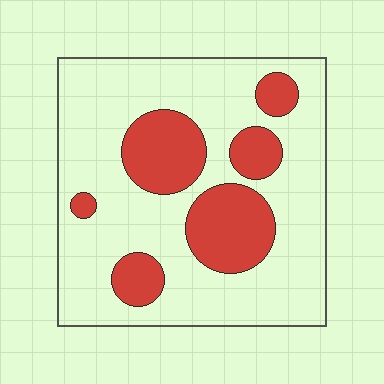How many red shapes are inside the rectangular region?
6.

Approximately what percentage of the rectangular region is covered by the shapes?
Approximately 25%.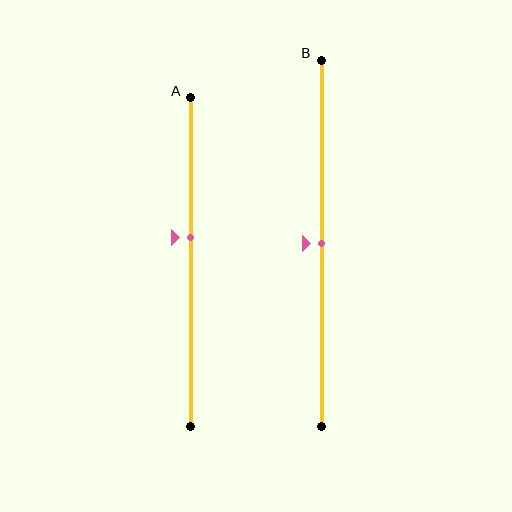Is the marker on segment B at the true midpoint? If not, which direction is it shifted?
Yes, the marker on segment B is at the true midpoint.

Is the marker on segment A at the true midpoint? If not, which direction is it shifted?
No, the marker on segment A is shifted upward by about 7% of the segment length.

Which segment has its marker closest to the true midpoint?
Segment B has its marker closest to the true midpoint.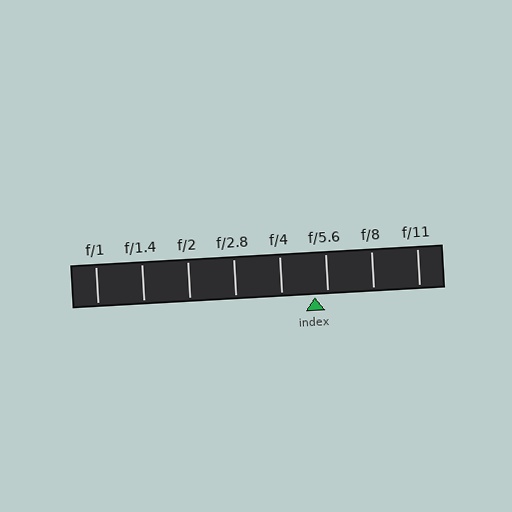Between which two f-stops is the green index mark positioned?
The index mark is between f/4 and f/5.6.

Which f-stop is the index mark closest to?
The index mark is closest to f/5.6.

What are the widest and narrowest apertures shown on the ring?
The widest aperture shown is f/1 and the narrowest is f/11.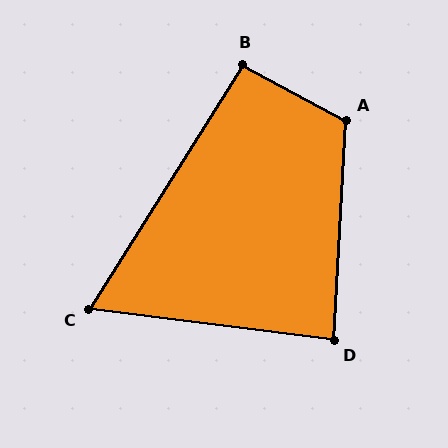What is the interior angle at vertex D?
Approximately 86 degrees (approximately right).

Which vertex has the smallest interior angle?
C, at approximately 65 degrees.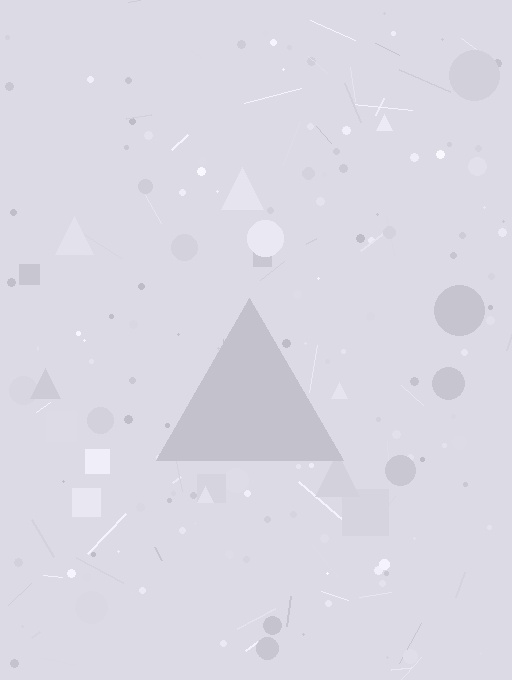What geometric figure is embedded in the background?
A triangle is embedded in the background.